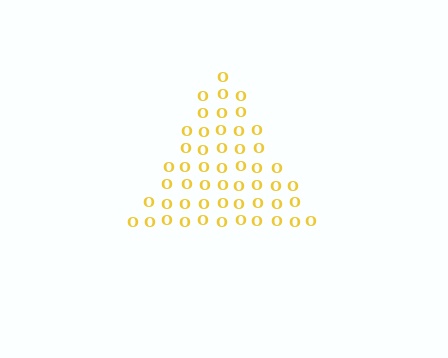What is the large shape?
The large shape is a triangle.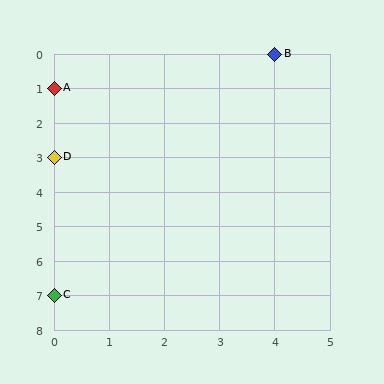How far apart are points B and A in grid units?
Points B and A are 4 columns and 1 row apart (about 4.1 grid units diagonally).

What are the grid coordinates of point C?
Point C is at grid coordinates (0, 7).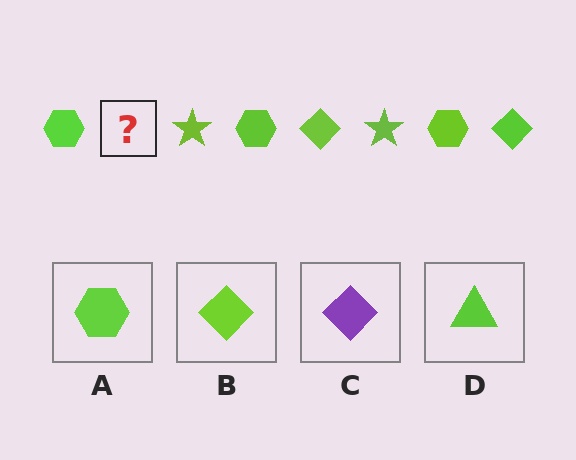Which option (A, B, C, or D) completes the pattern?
B.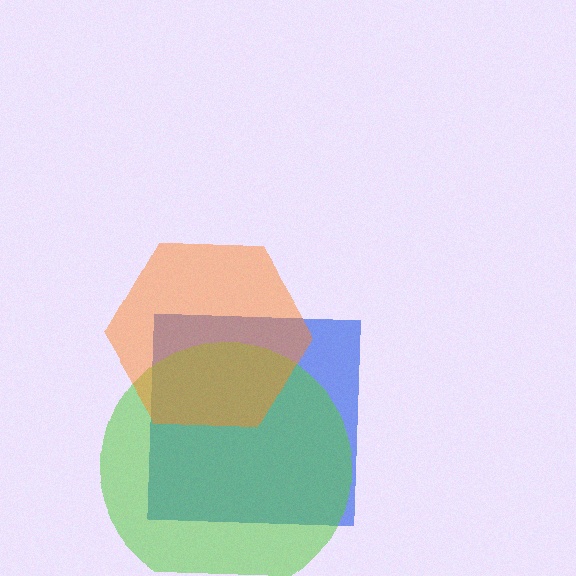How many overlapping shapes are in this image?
There are 3 overlapping shapes in the image.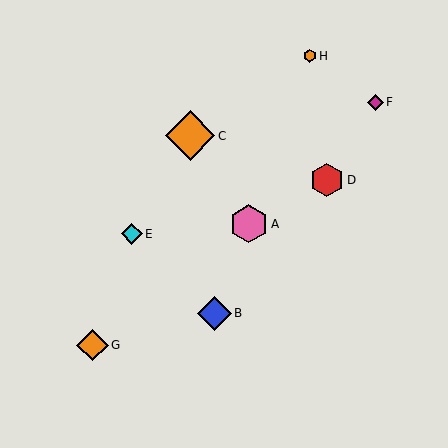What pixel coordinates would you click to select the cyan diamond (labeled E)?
Click at (132, 234) to select the cyan diamond E.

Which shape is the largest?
The orange diamond (labeled C) is the largest.